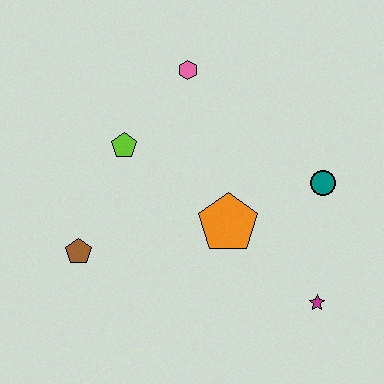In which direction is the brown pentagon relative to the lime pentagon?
The brown pentagon is below the lime pentagon.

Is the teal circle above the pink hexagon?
No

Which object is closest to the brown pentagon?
The lime pentagon is closest to the brown pentagon.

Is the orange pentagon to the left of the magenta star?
Yes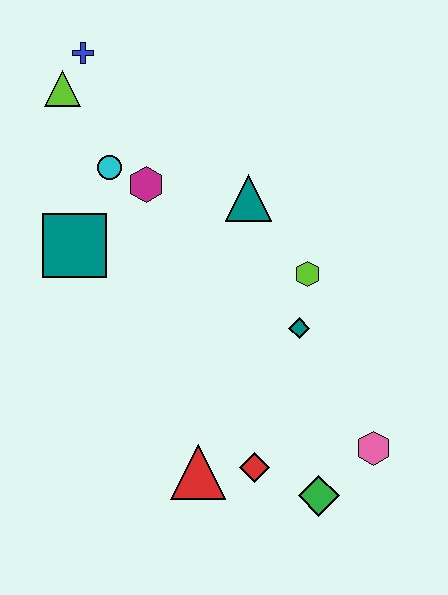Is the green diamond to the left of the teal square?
No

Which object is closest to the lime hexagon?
The teal diamond is closest to the lime hexagon.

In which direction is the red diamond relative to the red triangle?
The red diamond is to the right of the red triangle.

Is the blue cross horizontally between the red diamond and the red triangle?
No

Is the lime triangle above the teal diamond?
Yes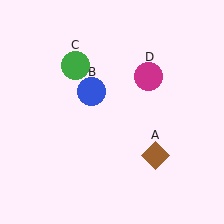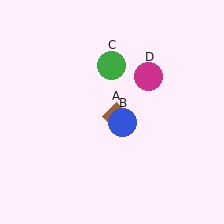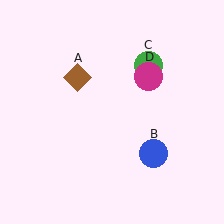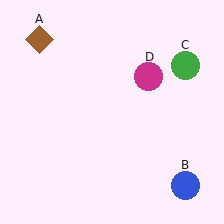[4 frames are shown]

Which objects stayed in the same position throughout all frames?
Magenta circle (object D) remained stationary.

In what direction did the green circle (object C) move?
The green circle (object C) moved right.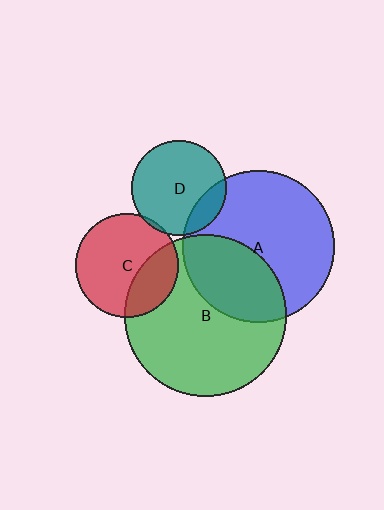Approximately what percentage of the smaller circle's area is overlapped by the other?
Approximately 35%.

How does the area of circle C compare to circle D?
Approximately 1.2 times.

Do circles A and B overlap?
Yes.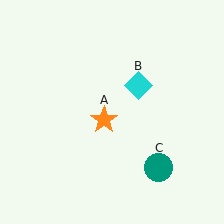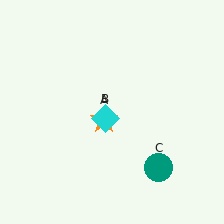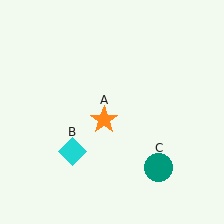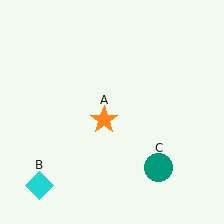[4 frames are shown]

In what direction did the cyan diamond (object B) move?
The cyan diamond (object B) moved down and to the left.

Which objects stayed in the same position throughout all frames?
Orange star (object A) and teal circle (object C) remained stationary.